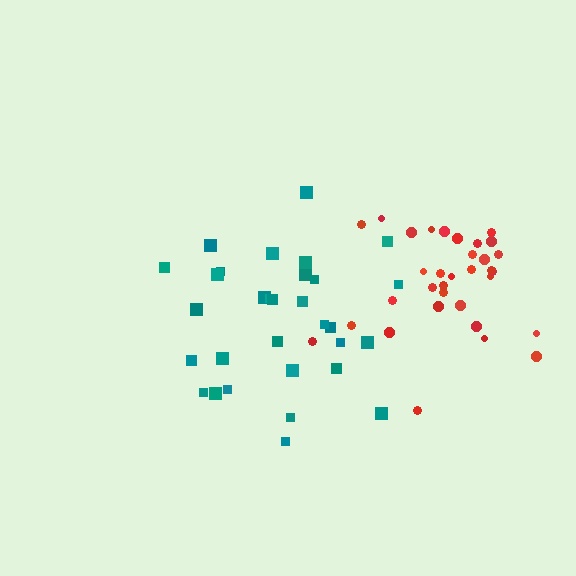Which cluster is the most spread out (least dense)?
Teal.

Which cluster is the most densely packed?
Red.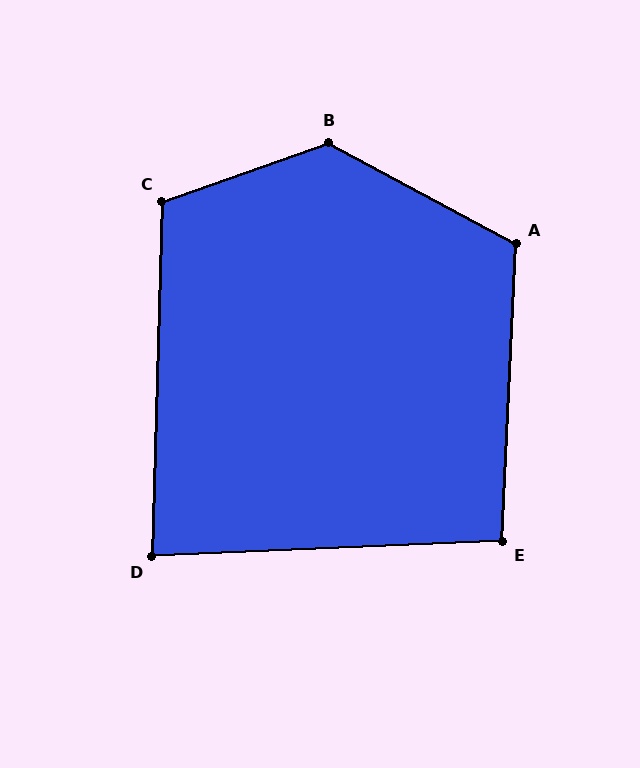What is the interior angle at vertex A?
Approximately 116 degrees (obtuse).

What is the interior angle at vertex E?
Approximately 95 degrees (obtuse).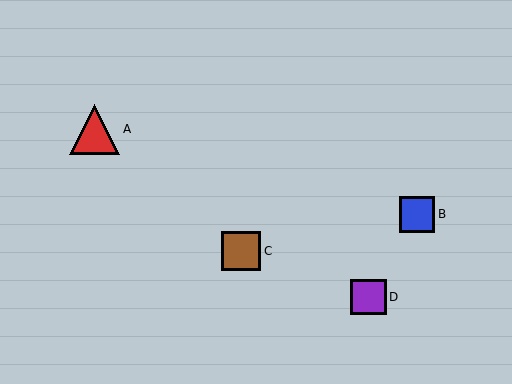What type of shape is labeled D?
Shape D is a purple square.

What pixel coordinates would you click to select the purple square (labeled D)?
Click at (368, 297) to select the purple square D.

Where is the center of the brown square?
The center of the brown square is at (241, 251).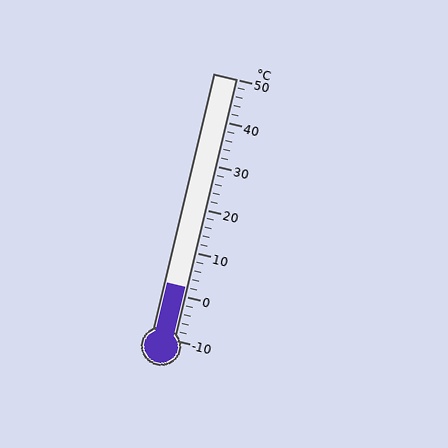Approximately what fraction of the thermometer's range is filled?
The thermometer is filled to approximately 20% of its range.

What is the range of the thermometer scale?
The thermometer scale ranges from -10°C to 50°C.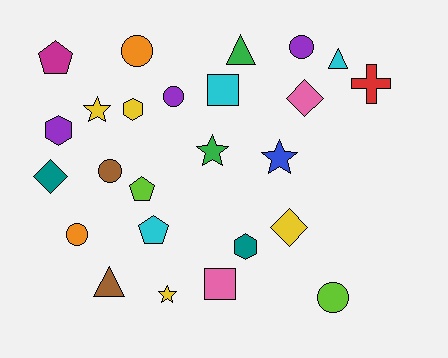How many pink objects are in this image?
There are 2 pink objects.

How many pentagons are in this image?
There are 3 pentagons.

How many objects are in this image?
There are 25 objects.